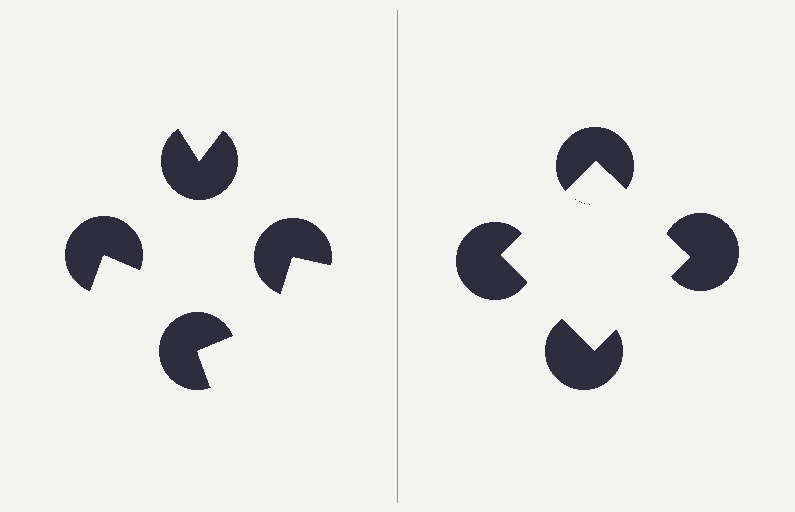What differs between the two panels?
The pac-man discs are positioned identically on both sides; only the wedge orientations differ. On the right they align to a square; on the left they are misaligned.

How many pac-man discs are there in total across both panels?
8 — 4 on each side.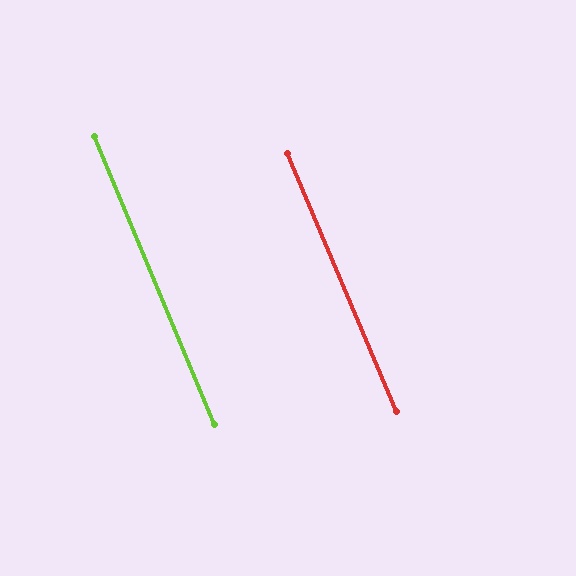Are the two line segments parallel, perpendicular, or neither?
Parallel — their directions differ by only 0.3°.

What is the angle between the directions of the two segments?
Approximately 0 degrees.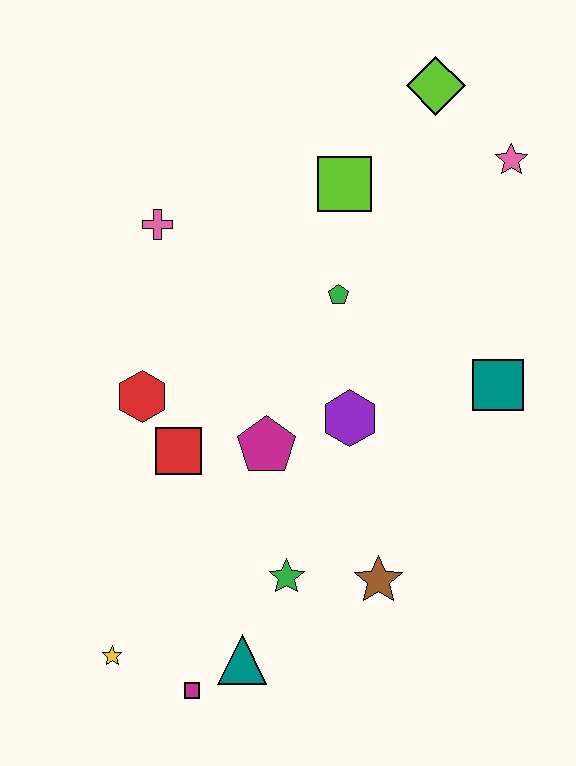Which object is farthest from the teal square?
The yellow star is farthest from the teal square.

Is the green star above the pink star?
No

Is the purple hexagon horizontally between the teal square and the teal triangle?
Yes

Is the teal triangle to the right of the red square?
Yes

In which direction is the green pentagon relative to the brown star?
The green pentagon is above the brown star.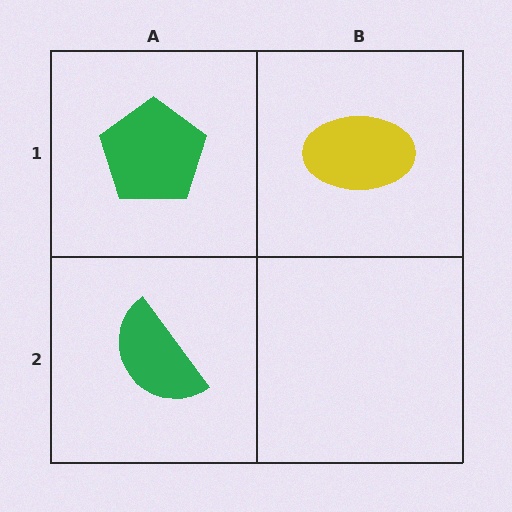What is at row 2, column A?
A green semicircle.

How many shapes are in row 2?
1 shape.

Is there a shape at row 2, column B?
No, that cell is empty.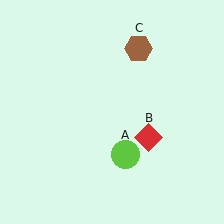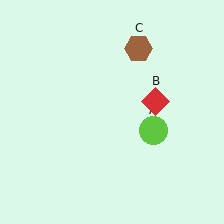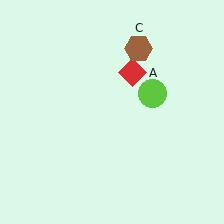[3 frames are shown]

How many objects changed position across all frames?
2 objects changed position: lime circle (object A), red diamond (object B).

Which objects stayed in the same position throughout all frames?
Brown hexagon (object C) remained stationary.